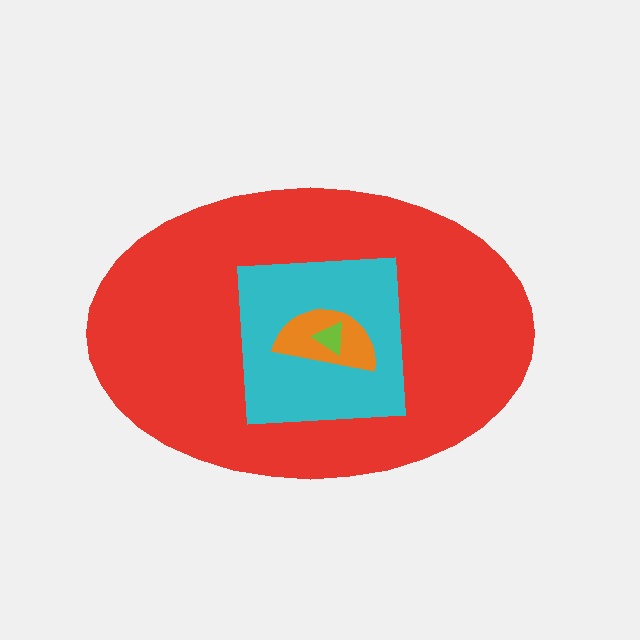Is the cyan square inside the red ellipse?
Yes.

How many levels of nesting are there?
4.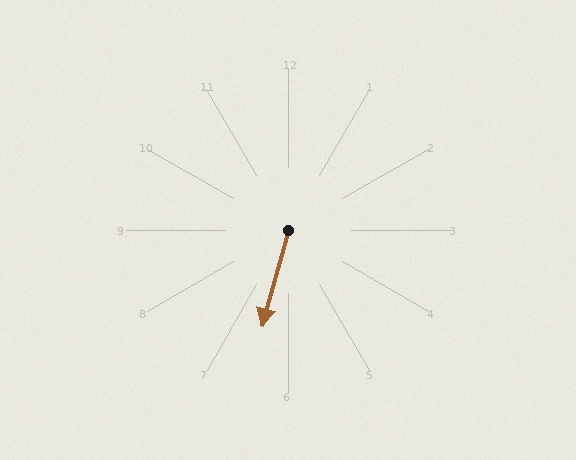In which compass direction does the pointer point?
South.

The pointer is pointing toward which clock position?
Roughly 7 o'clock.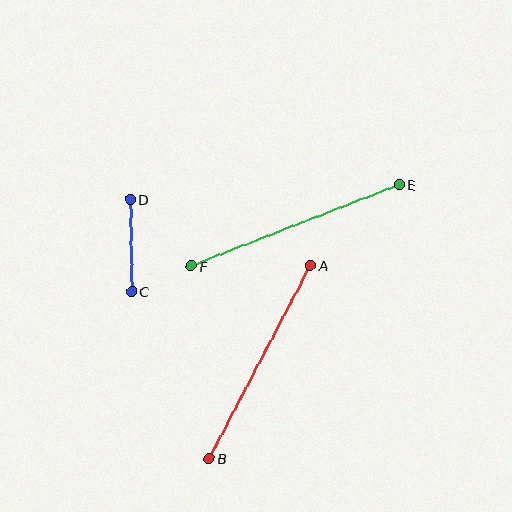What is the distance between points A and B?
The distance is approximately 218 pixels.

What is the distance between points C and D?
The distance is approximately 92 pixels.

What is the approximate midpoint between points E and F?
The midpoint is at approximately (295, 225) pixels.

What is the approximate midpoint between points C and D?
The midpoint is at approximately (131, 246) pixels.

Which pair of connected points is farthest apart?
Points E and F are farthest apart.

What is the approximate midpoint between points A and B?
The midpoint is at approximately (260, 362) pixels.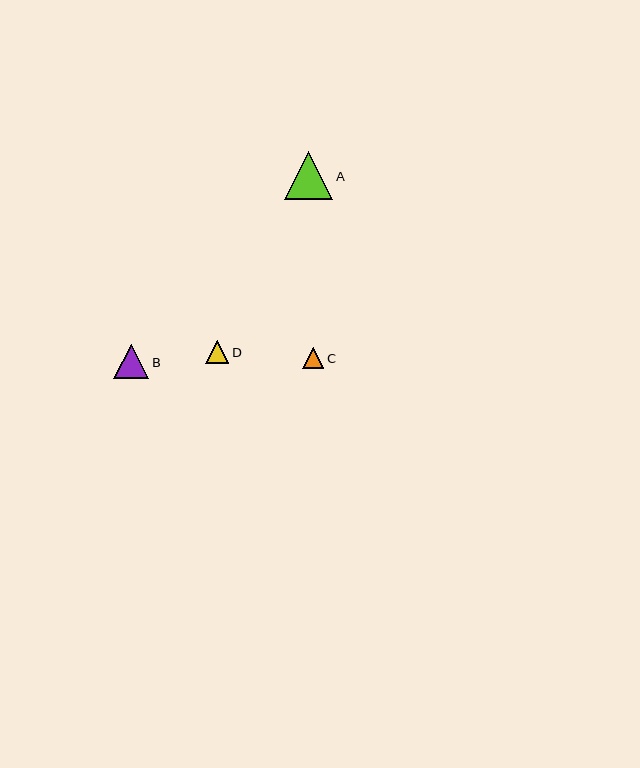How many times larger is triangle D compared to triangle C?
Triangle D is approximately 1.1 times the size of triangle C.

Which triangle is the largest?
Triangle A is the largest with a size of approximately 48 pixels.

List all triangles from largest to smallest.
From largest to smallest: A, B, D, C.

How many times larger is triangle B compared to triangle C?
Triangle B is approximately 1.7 times the size of triangle C.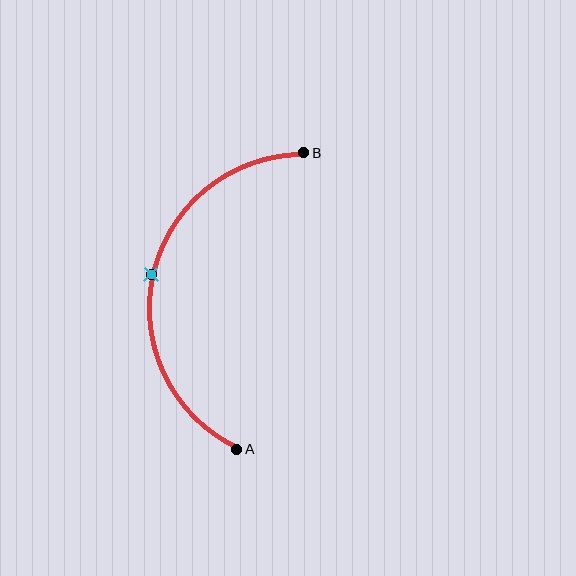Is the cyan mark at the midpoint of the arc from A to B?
Yes. The cyan mark lies on the arc at equal arc-length from both A and B — it is the arc midpoint.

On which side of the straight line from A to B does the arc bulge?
The arc bulges to the left of the straight line connecting A and B.